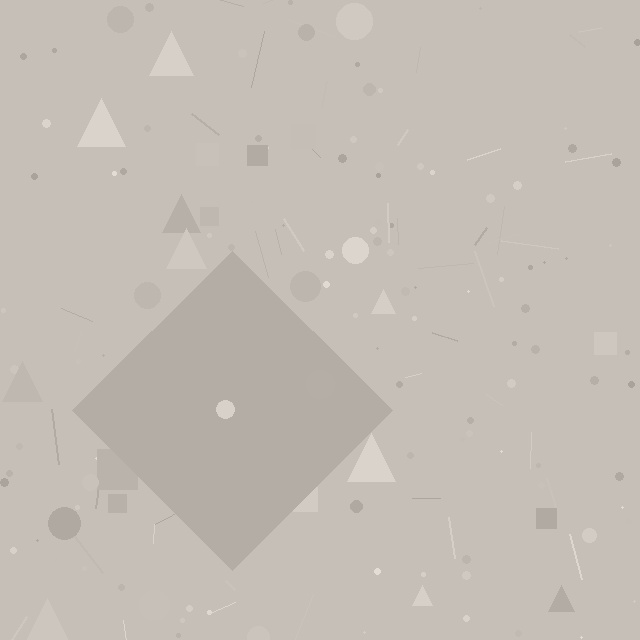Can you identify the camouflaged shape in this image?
The camouflaged shape is a diamond.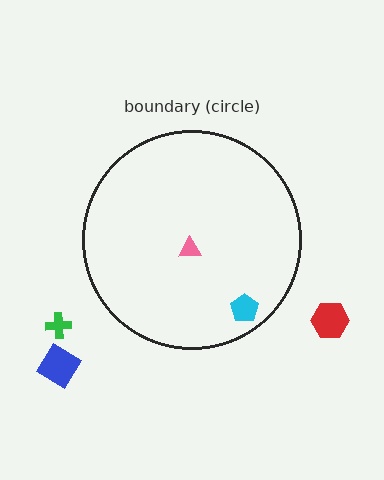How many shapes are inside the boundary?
2 inside, 3 outside.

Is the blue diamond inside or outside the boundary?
Outside.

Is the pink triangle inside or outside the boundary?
Inside.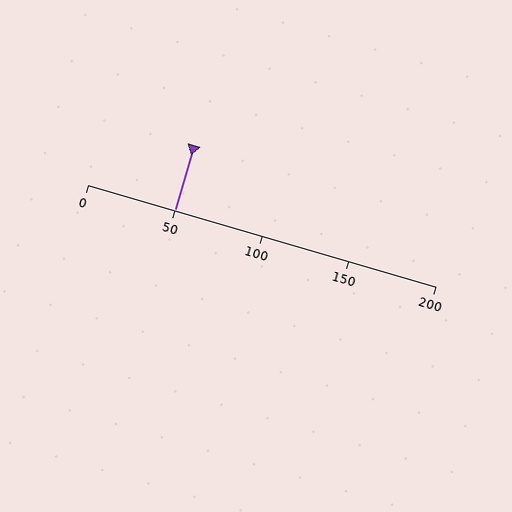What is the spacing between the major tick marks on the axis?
The major ticks are spaced 50 apart.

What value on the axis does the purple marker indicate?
The marker indicates approximately 50.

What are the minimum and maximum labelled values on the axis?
The axis runs from 0 to 200.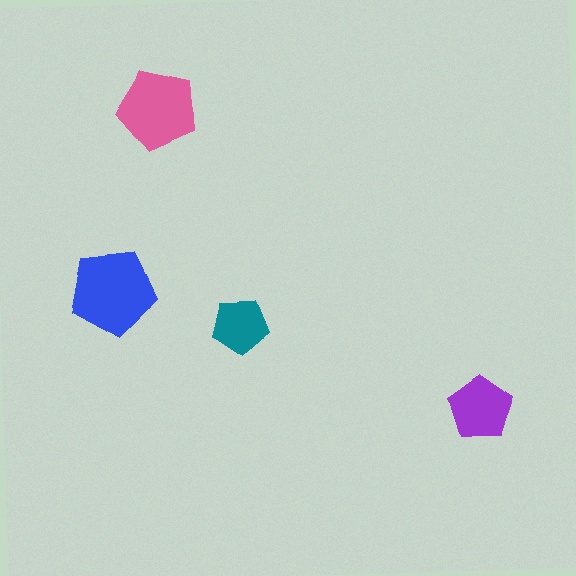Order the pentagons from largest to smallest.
the blue one, the pink one, the purple one, the teal one.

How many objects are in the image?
There are 4 objects in the image.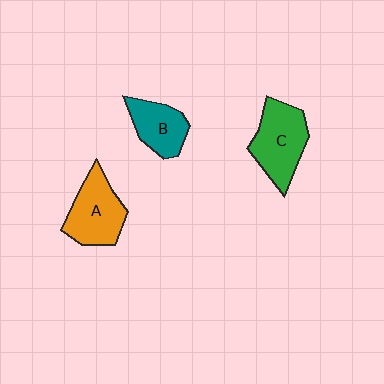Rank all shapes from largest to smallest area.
From largest to smallest: C (green), A (orange), B (teal).